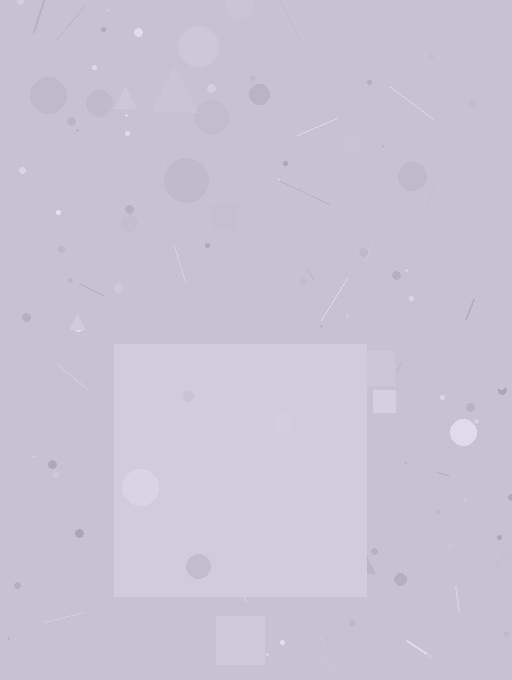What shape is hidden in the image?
A square is hidden in the image.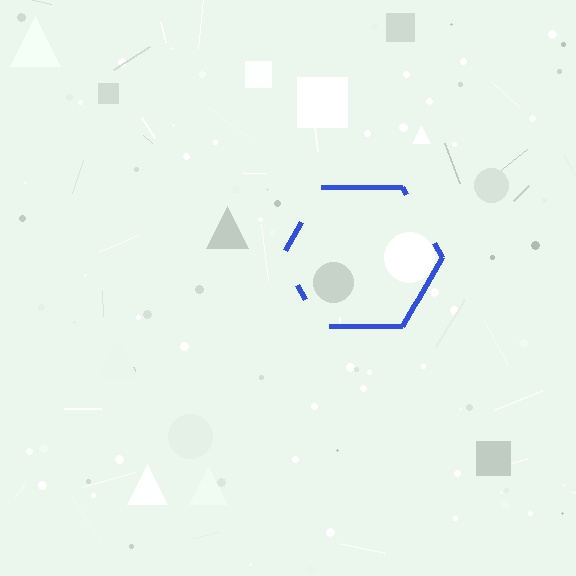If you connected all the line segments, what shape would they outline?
They would outline a hexagon.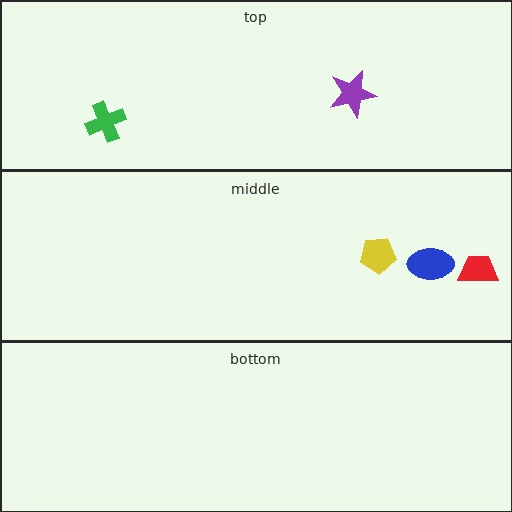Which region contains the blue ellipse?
The middle region.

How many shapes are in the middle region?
3.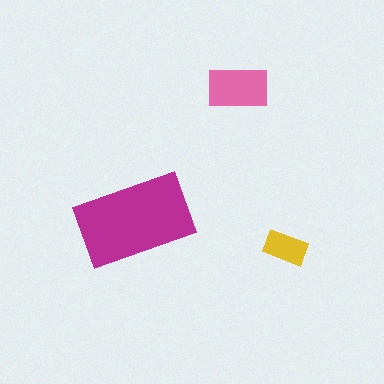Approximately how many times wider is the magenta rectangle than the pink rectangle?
About 2 times wider.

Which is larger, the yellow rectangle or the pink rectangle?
The pink one.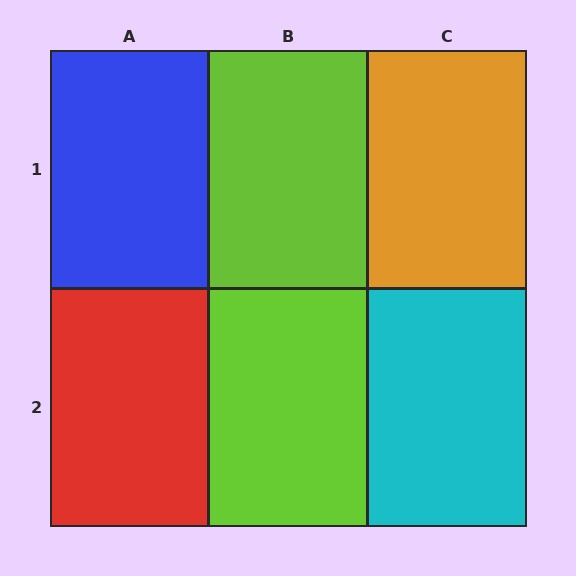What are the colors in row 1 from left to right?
Blue, lime, orange.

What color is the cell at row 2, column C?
Cyan.